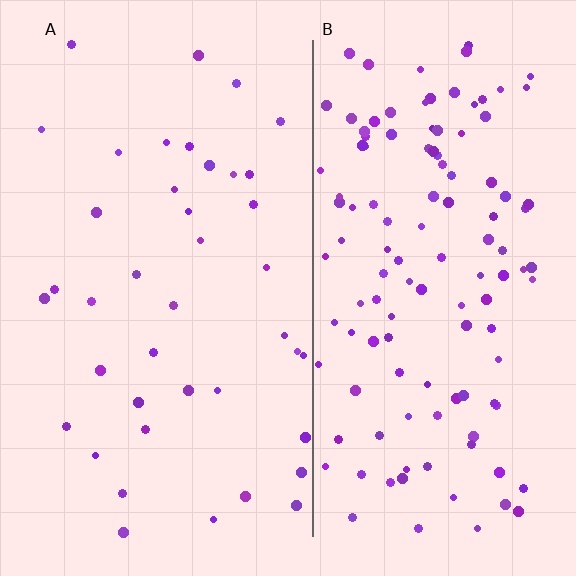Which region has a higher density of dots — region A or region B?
B (the right).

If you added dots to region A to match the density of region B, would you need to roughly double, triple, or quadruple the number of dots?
Approximately triple.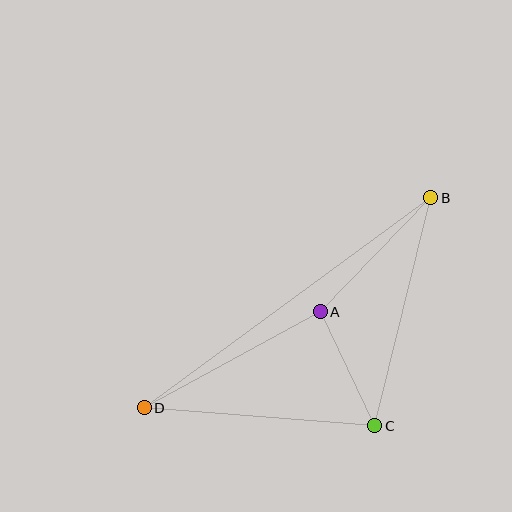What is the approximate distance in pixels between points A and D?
The distance between A and D is approximately 200 pixels.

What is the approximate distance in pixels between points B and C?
The distance between B and C is approximately 235 pixels.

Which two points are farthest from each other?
Points B and D are farthest from each other.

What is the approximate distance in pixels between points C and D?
The distance between C and D is approximately 231 pixels.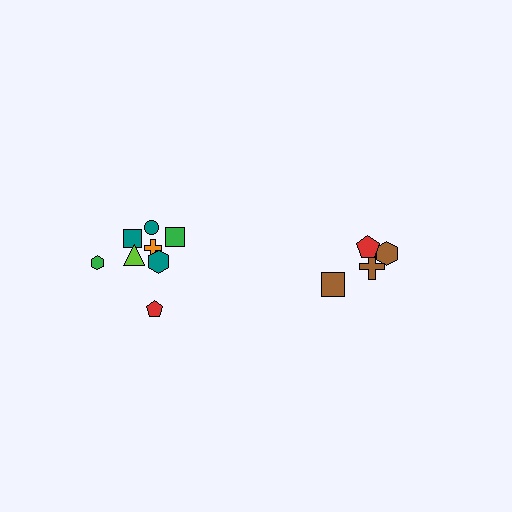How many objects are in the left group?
There are 8 objects.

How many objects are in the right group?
There are 4 objects.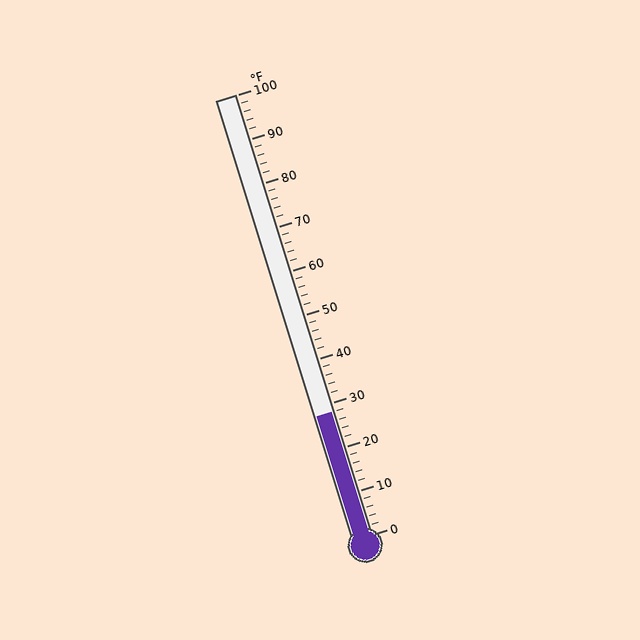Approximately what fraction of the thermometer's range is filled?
The thermometer is filled to approximately 30% of its range.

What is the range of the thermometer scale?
The thermometer scale ranges from 0°F to 100°F.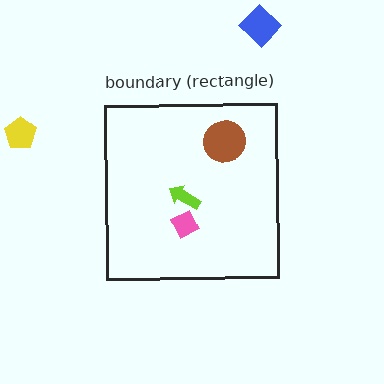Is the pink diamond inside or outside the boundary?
Inside.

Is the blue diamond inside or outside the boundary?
Outside.